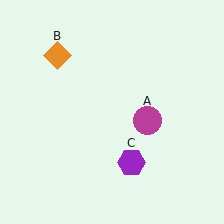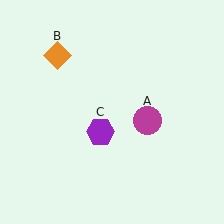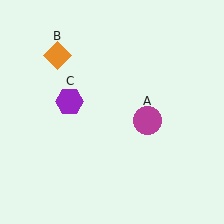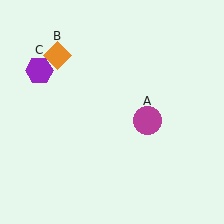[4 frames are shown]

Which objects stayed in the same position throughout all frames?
Magenta circle (object A) and orange diamond (object B) remained stationary.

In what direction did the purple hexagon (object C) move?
The purple hexagon (object C) moved up and to the left.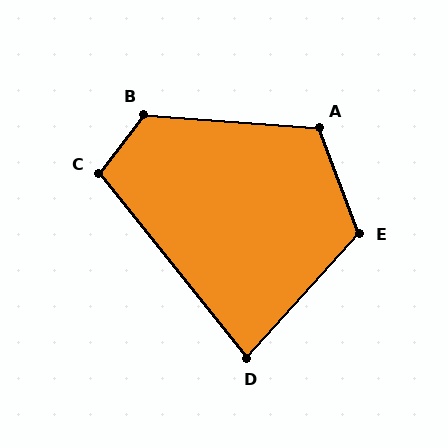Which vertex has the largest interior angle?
B, at approximately 124 degrees.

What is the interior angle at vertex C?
Approximately 103 degrees (obtuse).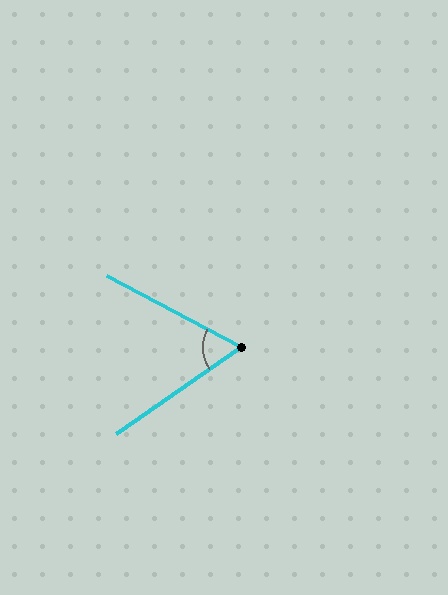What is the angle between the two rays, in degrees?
Approximately 63 degrees.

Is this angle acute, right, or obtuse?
It is acute.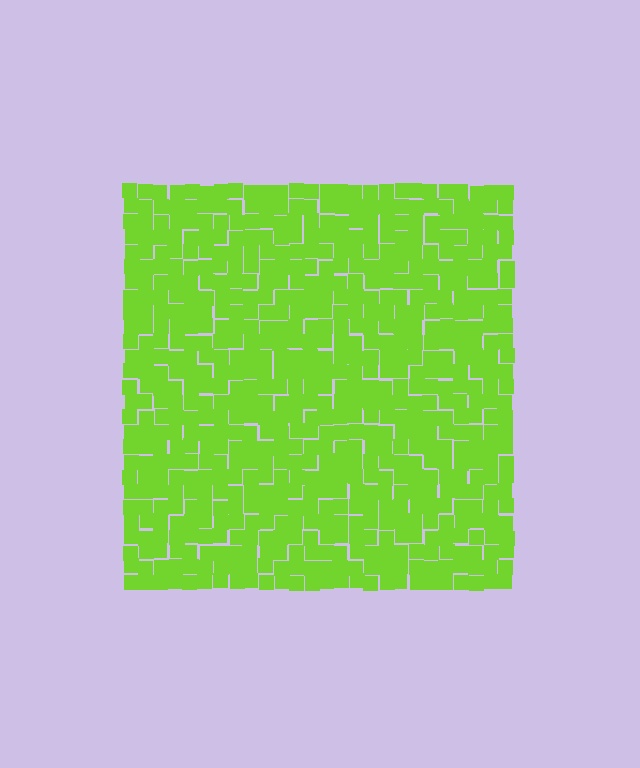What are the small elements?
The small elements are squares.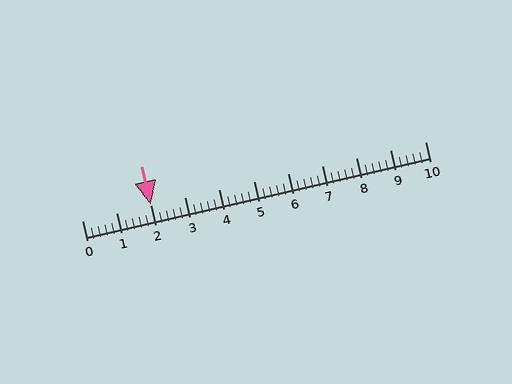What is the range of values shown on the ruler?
The ruler shows values from 0 to 10.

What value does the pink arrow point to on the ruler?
The pink arrow points to approximately 2.0.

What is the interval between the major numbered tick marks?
The major tick marks are spaced 1 units apart.